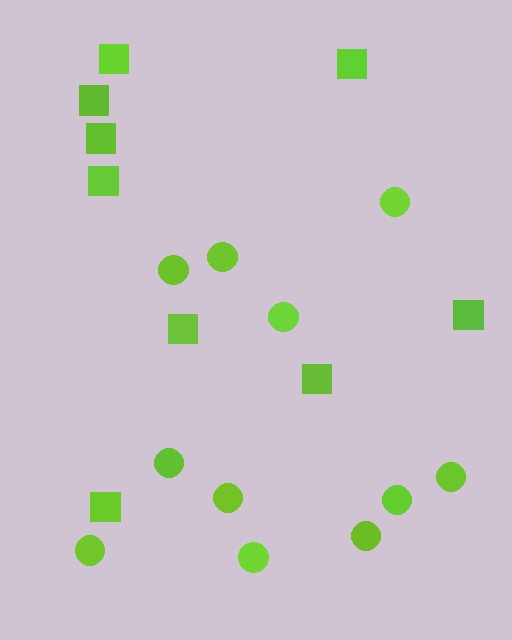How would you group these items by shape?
There are 2 groups: one group of squares (9) and one group of circles (11).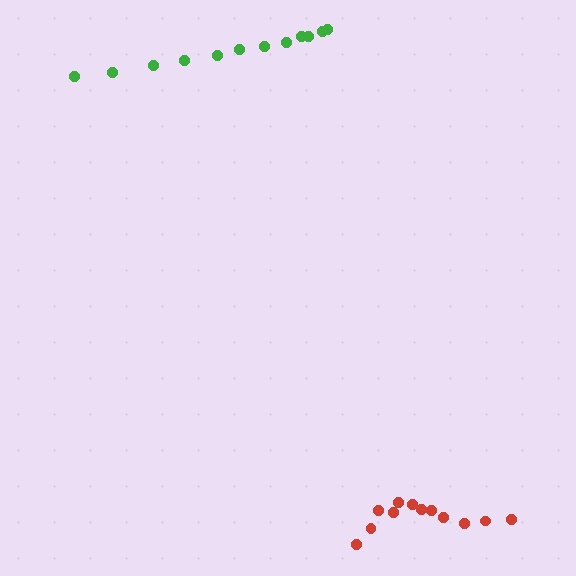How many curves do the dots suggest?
There are 2 distinct paths.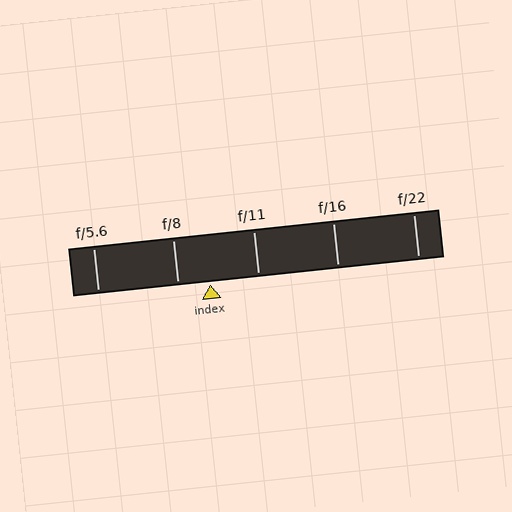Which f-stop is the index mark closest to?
The index mark is closest to f/8.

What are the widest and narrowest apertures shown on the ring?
The widest aperture shown is f/5.6 and the narrowest is f/22.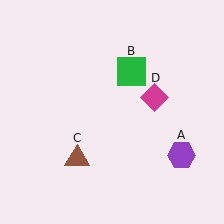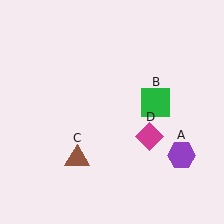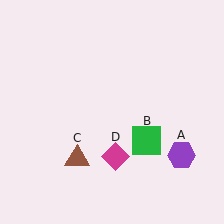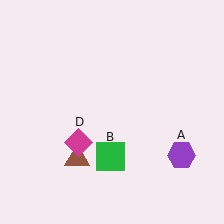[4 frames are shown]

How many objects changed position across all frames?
2 objects changed position: green square (object B), magenta diamond (object D).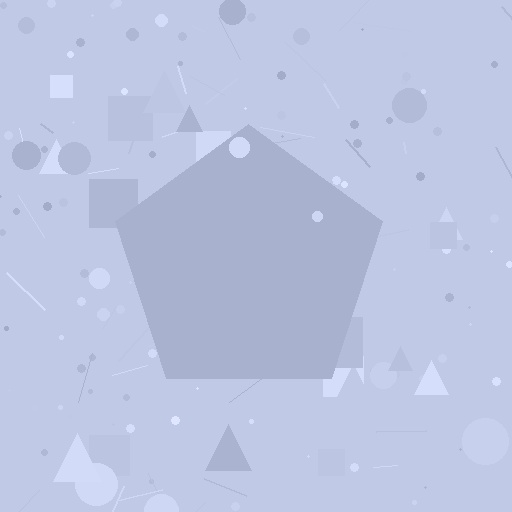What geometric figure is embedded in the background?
A pentagon is embedded in the background.